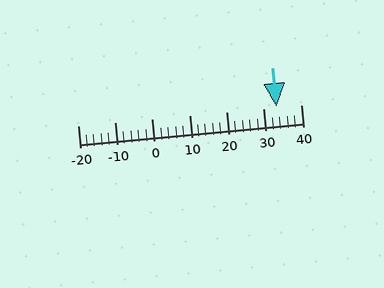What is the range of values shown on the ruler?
The ruler shows values from -20 to 40.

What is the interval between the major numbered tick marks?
The major tick marks are spaced 10 units apart.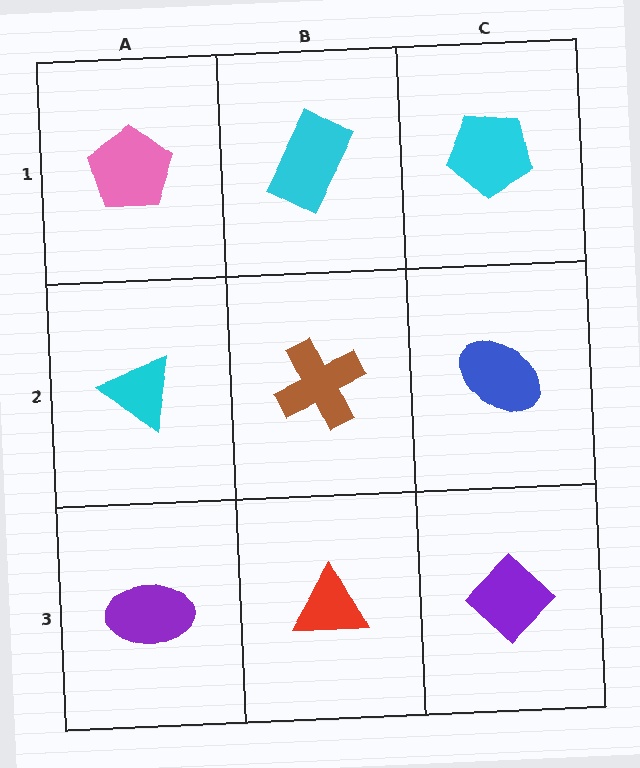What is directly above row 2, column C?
A cyan pentagon.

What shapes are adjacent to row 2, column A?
A pink pentagon (row 1, column A), a purple ellipse (row 3, column A), a brown cross (row 2, column B).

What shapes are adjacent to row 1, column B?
A brown cross (row 2, column B), a pink pentagon (row 1, column A), a cyan pentagon (row 1, column C).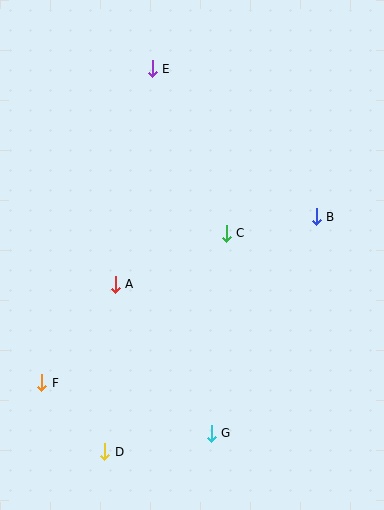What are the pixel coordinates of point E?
Point E is at (152, 69).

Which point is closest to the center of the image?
Point C at (226, 233) is closest to the center.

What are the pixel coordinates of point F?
Point F is at (42, 383).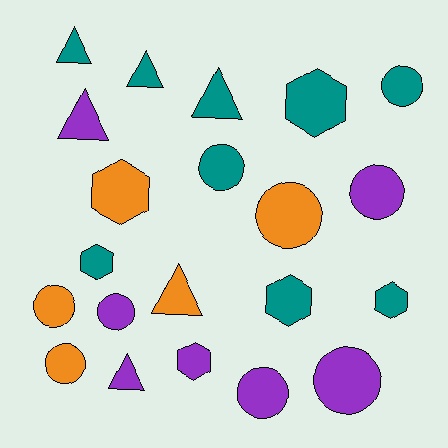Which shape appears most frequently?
Circle, with 9 objects.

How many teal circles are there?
There are 2 teal circles.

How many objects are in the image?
There are 21 objects.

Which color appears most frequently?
Teal, with 9 objects.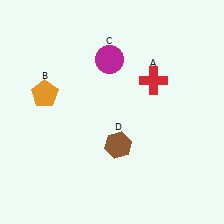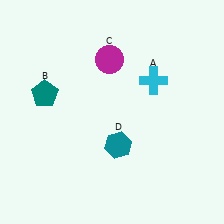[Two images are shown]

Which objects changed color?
A changed from red to cyan. B changed from orange to teal. D changed from brown to teal.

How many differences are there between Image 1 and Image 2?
There are 3 differences between the two images.